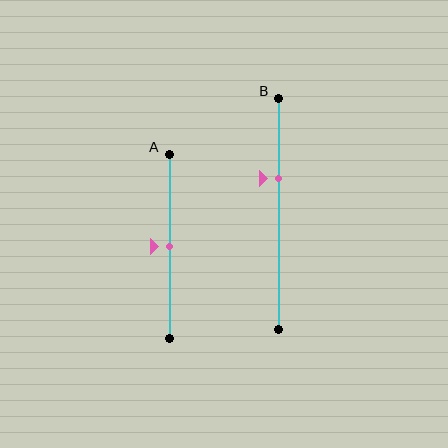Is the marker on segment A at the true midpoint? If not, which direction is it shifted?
Yes, the marker on segment A is at the true midpoint.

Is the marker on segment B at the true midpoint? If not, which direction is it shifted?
No, the marker on segment B is shifted upward by about 15% of the segment length.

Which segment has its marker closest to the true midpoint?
Segment A has its marker closest to the true midpoint.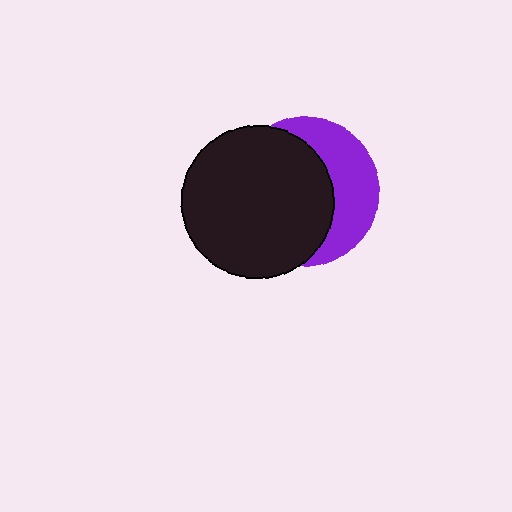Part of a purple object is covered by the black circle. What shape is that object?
It is a circle.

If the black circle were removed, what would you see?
You would see the complete purple circle.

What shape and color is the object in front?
The object in front is a black circle.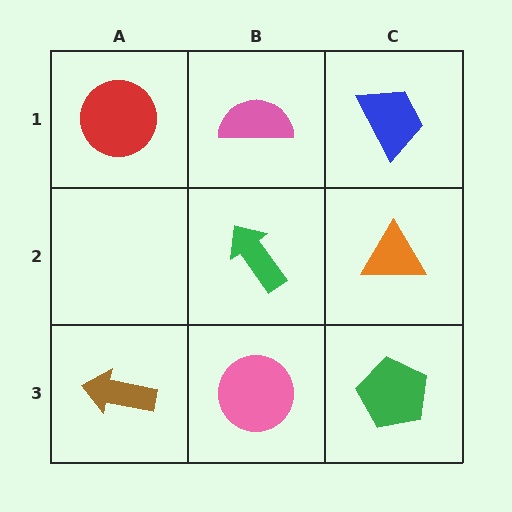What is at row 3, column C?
A green pentagon.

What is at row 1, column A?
A red circle.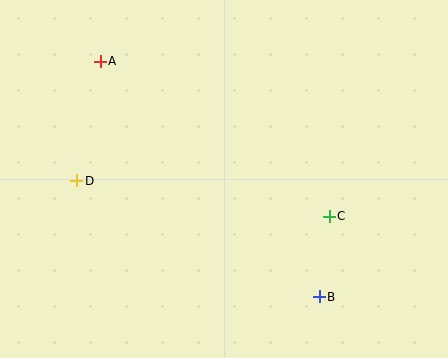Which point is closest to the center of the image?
Point C at (329, 216) is closest to the center.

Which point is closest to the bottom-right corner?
Point B is closest to the bottom-right corner.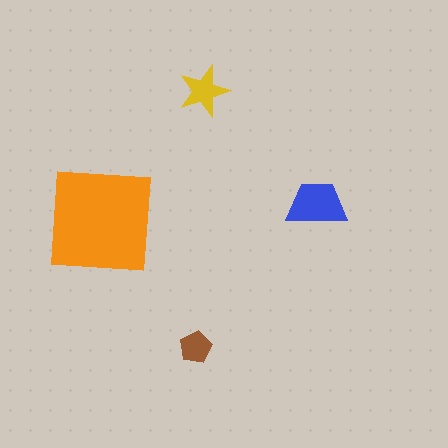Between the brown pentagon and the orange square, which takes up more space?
The orange square.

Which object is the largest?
The orange square.